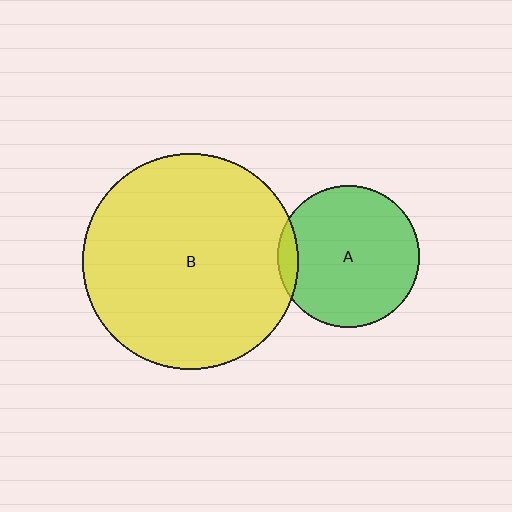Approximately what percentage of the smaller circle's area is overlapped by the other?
Approximately 10%.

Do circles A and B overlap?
Yes.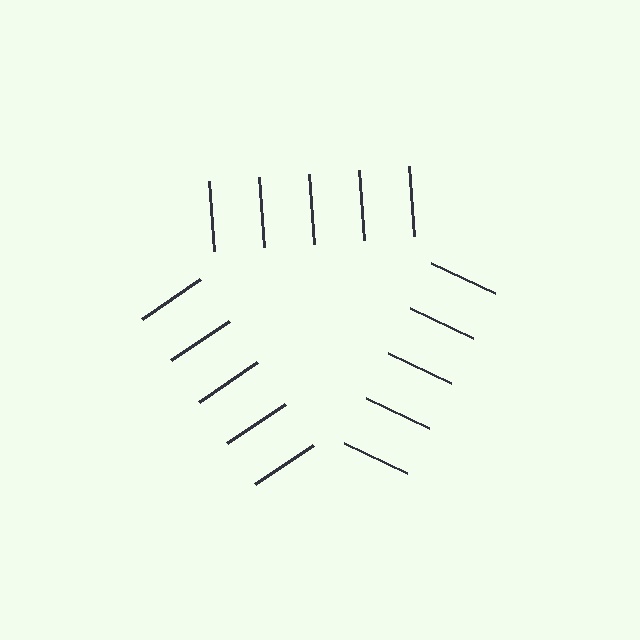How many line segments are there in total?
15 — 5 along each of the 3 edges.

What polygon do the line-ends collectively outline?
An illusory triangle — the line segments terminate on its edges but no continuous stroke is drawn.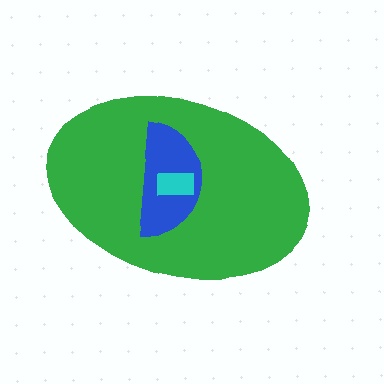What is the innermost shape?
The cyan rectangle.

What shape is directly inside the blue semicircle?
The cyan rectangle.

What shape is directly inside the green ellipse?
The blue semicircle.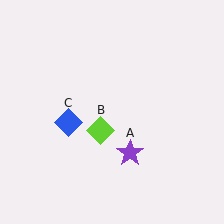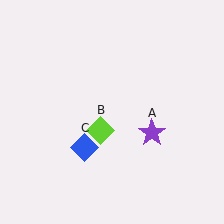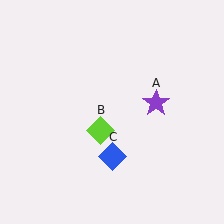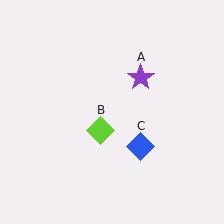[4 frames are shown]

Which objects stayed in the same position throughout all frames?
Lime diamond (object B) remained stationary.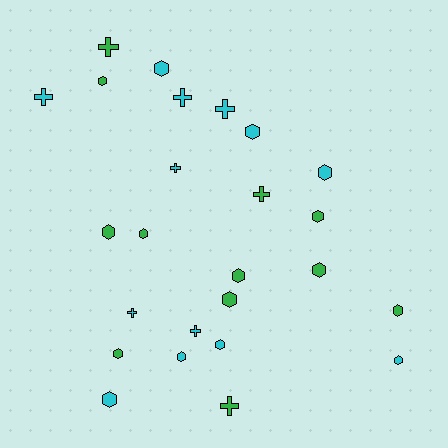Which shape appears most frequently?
Hexagon, with 16 objects.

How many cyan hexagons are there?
There are 7 cyan hexagons.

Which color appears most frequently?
Cyan, with 13 objects.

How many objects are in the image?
There are 25 objects.